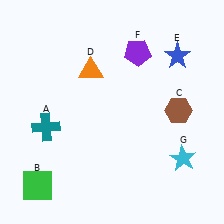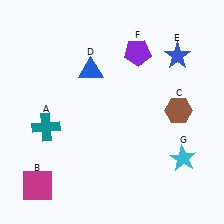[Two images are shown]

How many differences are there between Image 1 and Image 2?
There are 2 differences between the two images.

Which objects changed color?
B changed from green to magenta. D changed from orange to blue.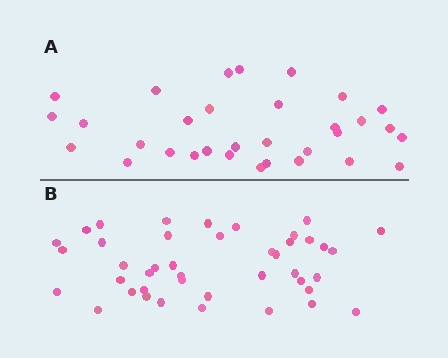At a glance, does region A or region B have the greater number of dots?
Region B (the bottom region) has more dots.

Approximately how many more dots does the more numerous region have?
Region B has roughly 10 or so more dots than region A.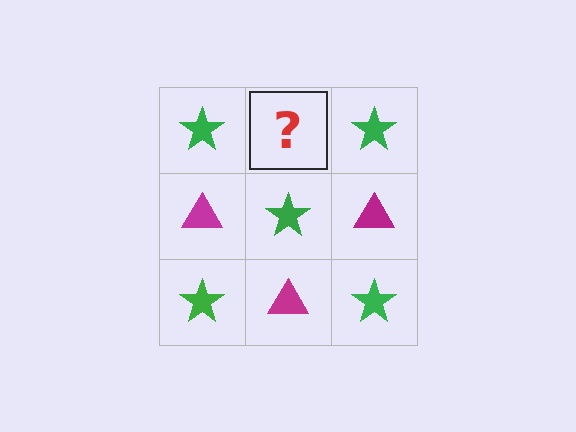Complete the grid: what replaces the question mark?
The question mark should be replaced with a magenta triangle.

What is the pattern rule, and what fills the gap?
The rule is that it alternates green star and magenta triangle in a checkerboard pattern. The gap should be filled with a magenta triangle.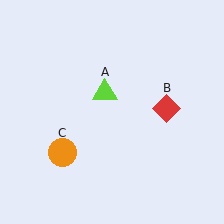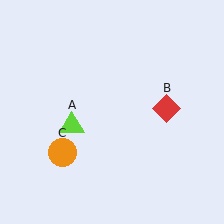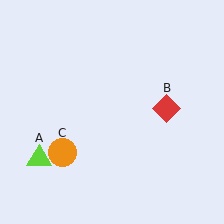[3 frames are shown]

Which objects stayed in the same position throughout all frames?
Red diamond (object B) and orange circle (object C) remained stationary.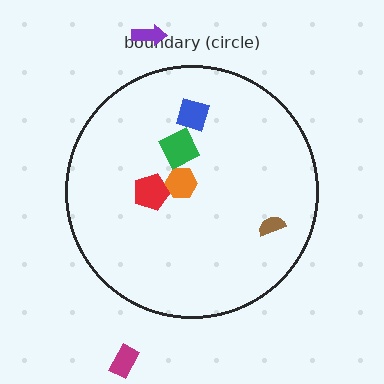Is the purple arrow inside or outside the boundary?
Outside.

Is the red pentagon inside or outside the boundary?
Inside.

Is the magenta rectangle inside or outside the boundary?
Outside.